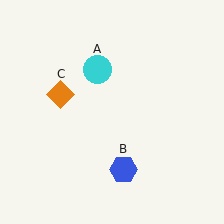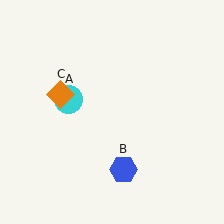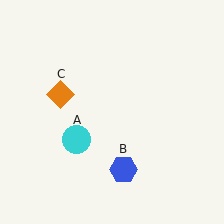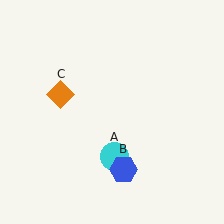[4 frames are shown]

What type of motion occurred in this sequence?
The cyan circle (object A) rotated counterclockwise around the center of the scene.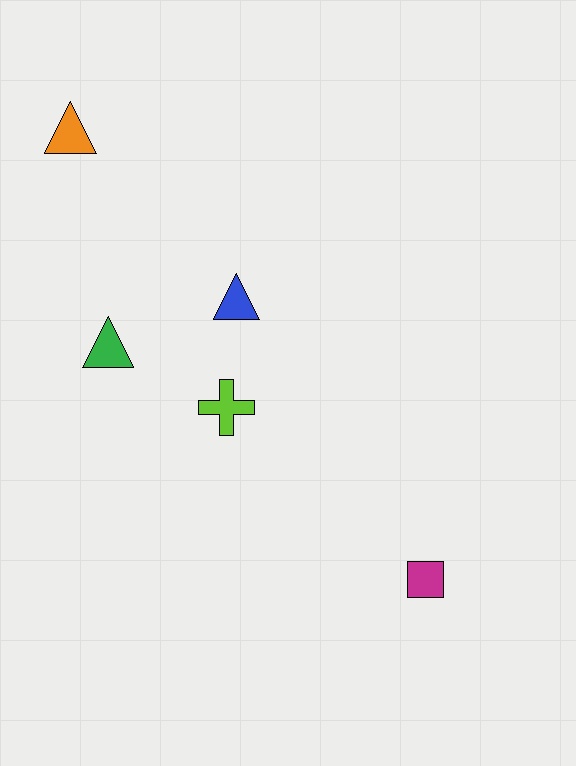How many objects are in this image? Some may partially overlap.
There are 5 objects.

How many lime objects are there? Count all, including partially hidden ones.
There is 1 lime object.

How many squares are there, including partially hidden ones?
There is 1 square.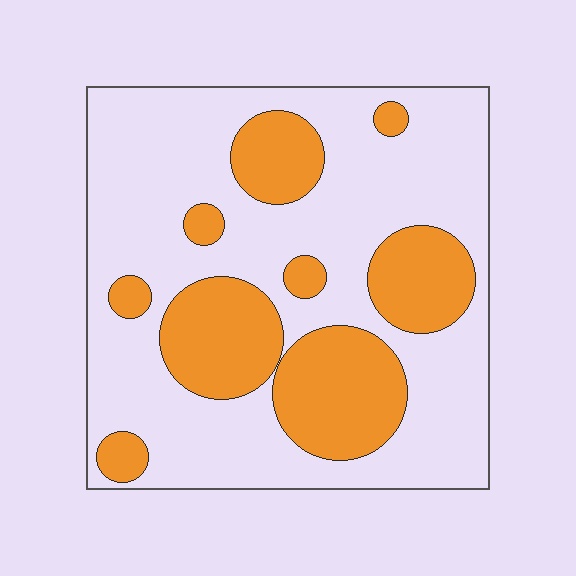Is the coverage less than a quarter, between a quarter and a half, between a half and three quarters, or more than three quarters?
Between a quarter and a half.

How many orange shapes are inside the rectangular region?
9.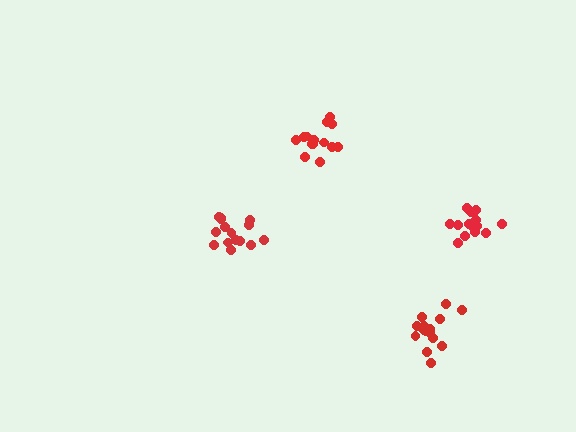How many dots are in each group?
Group 1: 15 dots, Group 2: 14 dots, Group 3: 14 dots, Group 4: 16 dots (59 total).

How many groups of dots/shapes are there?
There are 4 groups.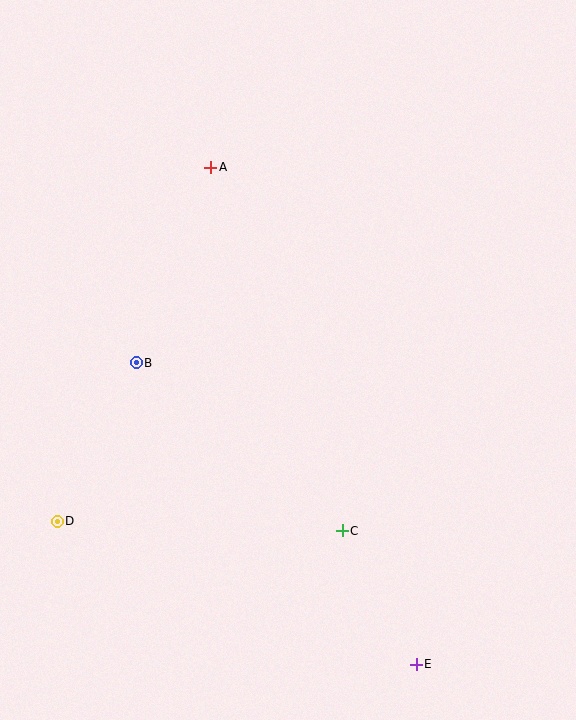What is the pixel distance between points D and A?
The distance between D and A is 386 pixels.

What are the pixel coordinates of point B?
Point B is at (136, 363).